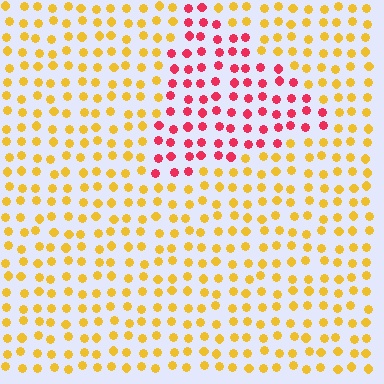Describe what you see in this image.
The image is filled with small yellow elements in a uniform arrangement. A triangle-shaped region is visible where the elements are tinted to a slightly different hue, forming a subtle color boundary.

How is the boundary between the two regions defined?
The boundary is defined purely by a slight shift in hue (about 60 degrees). Spacing, size, and orientation are identical on both sides.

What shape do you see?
I see a triangle.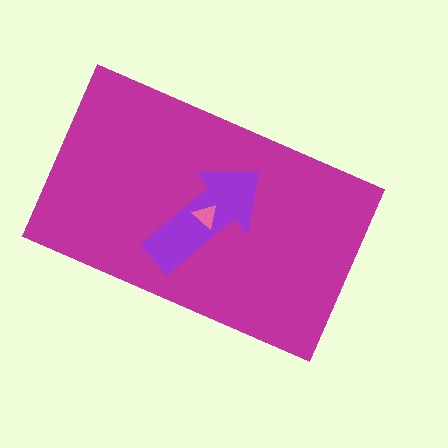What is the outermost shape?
The magenta rectangle.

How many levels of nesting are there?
3.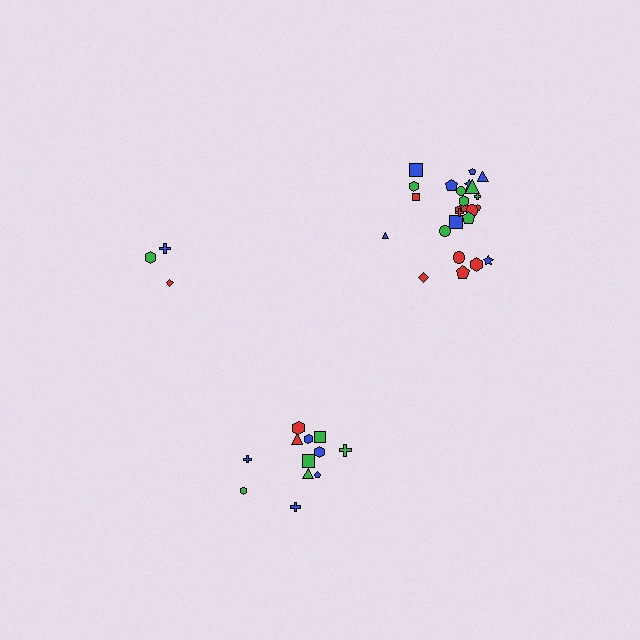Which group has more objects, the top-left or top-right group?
The top-right group.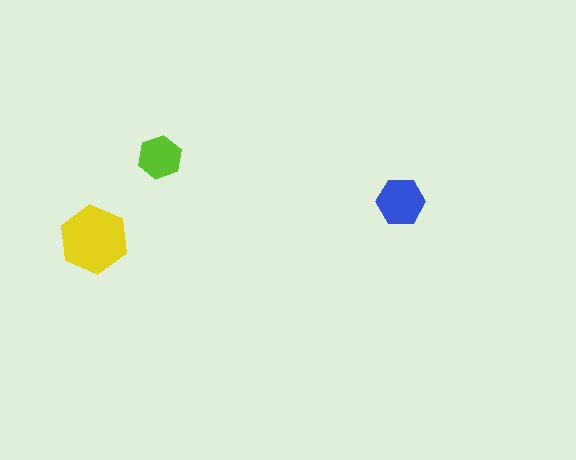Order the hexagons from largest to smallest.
the yellow one, the blue one, the lime one.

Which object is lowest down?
The yellow hexagon is bottommost.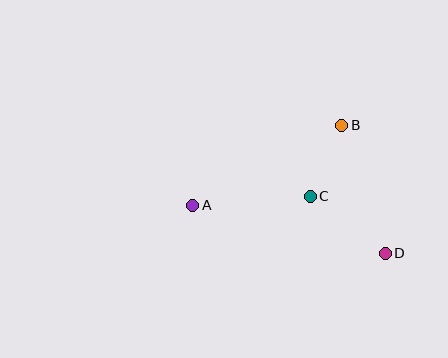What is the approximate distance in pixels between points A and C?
The distance between A and C is approximately 118 pixels.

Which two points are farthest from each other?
Points A and D are farthest from each other.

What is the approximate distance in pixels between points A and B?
The distance between A and B is approximately 169 pixels.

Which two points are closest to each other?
Points B and C are closest to each other.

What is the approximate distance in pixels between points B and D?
The distance between B and D is approximately 135 pixels.